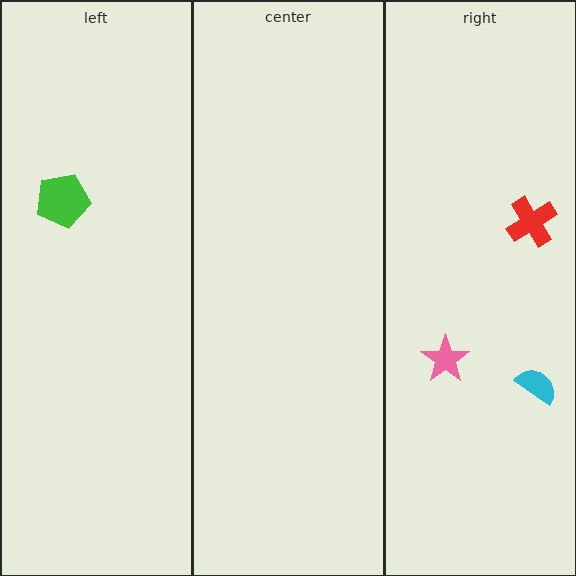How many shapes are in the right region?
3.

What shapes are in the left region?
The green pentagon.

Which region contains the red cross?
The right region.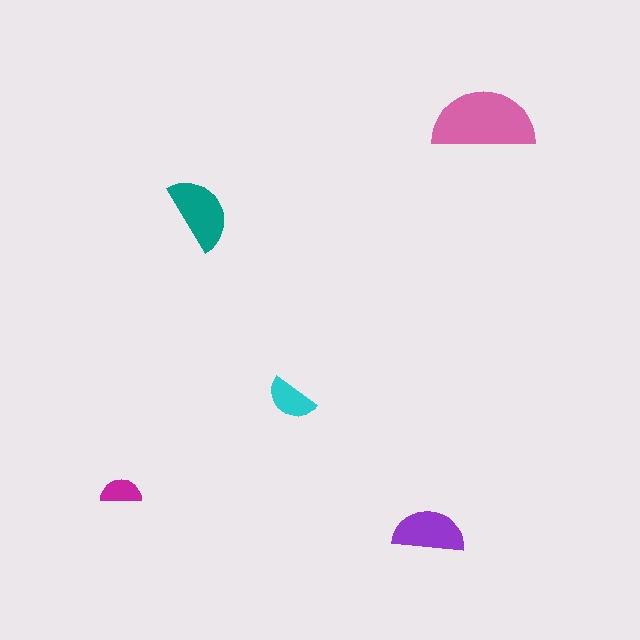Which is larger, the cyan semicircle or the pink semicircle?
The pink one.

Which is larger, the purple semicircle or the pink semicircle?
The pink one.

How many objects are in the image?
There are 5 objects in the image.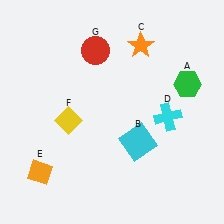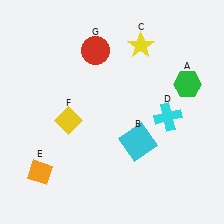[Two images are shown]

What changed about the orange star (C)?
In Image 1, C is orange. In Image 2, it changed to yellow.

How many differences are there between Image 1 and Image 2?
There is 1 difference between the two images.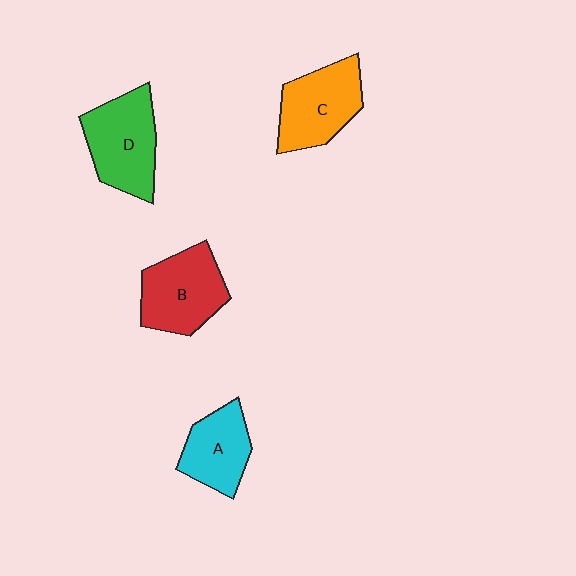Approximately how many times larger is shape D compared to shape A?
Approximately 1.3 times.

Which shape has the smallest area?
Shape A (cyan).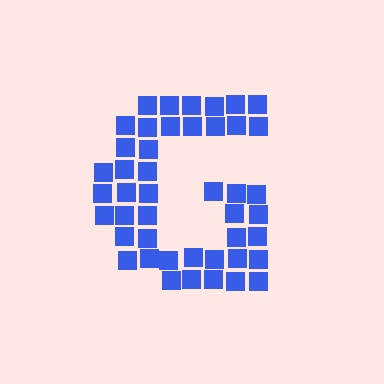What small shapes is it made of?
It is made of small squares.